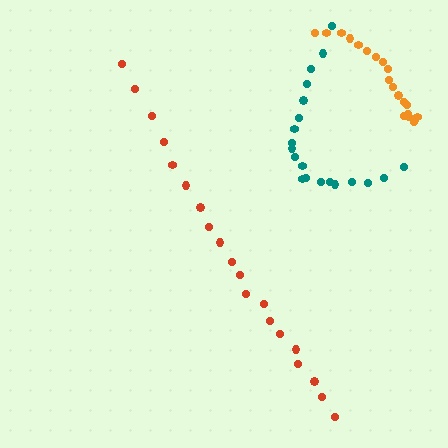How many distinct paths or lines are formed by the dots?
There are 3 distinct paths.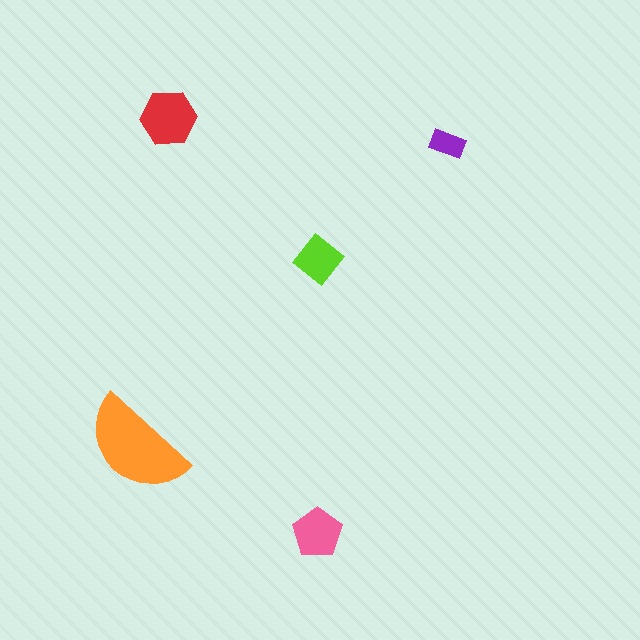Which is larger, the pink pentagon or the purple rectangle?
The pink pentagon.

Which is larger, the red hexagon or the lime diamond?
The red hexagon.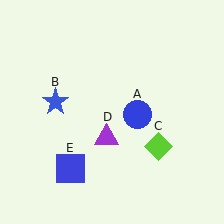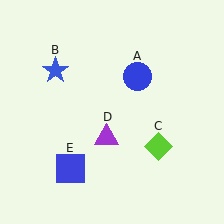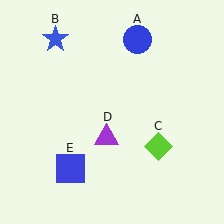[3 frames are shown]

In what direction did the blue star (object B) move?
The blue star (object B) moved up.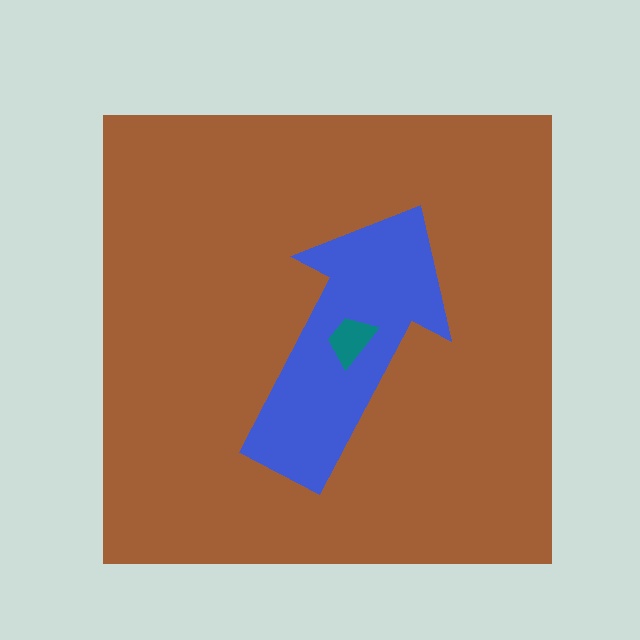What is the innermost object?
The teal trapezoid.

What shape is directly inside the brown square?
The blue arrow.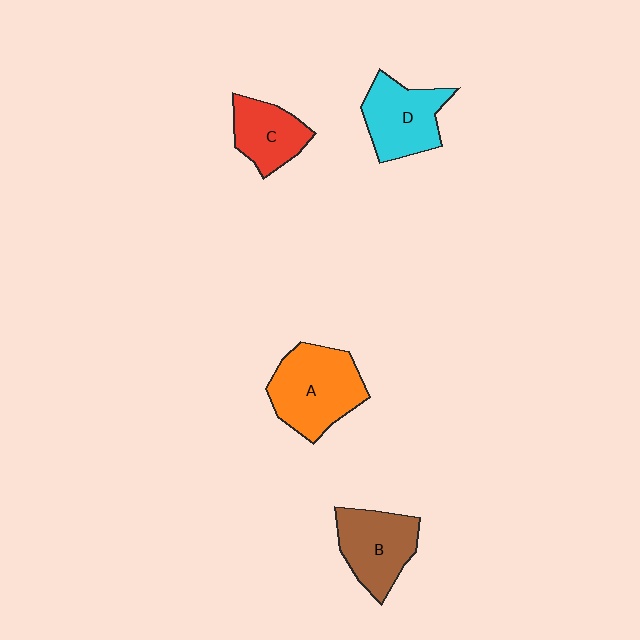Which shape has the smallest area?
Shape C (red).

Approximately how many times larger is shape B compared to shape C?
Approximately 1.3 times.